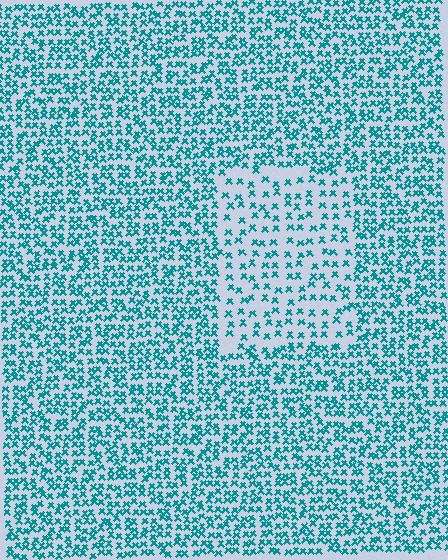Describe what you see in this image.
The image contains small teal elements arranged at two different densities. A rectangle-shaped region is visible where the elements are less densely packed than the surrounding area.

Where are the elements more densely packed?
The elements are more densely packed outside the rectangle boundary.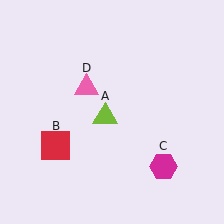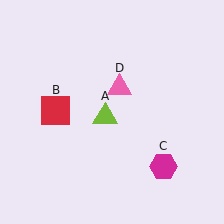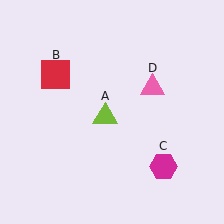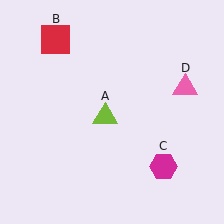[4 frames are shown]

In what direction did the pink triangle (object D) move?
The pink triangle (object D) moved right.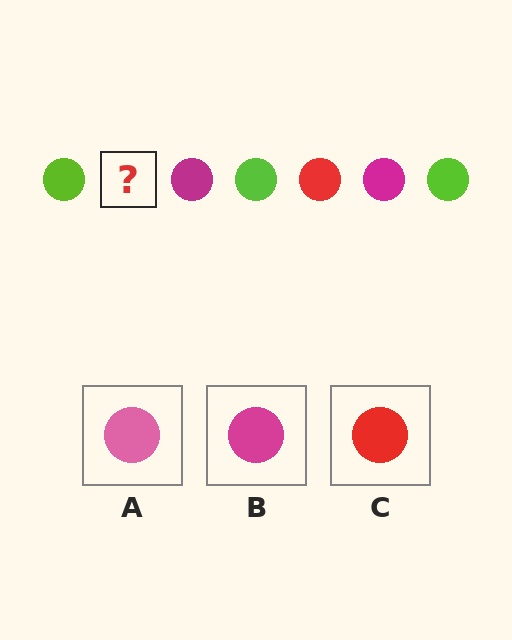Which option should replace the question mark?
Option C.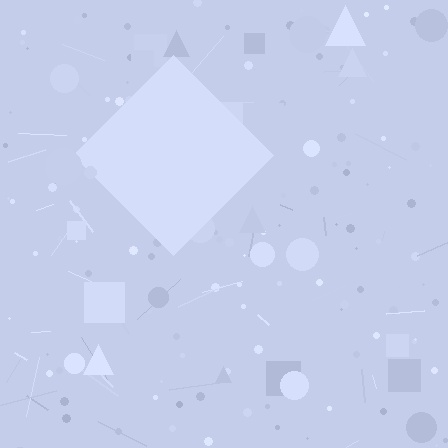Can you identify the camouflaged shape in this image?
The camouflaged shape is a diamond.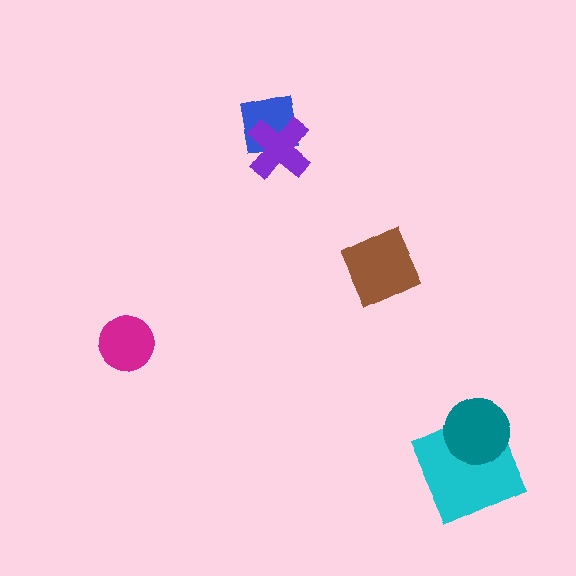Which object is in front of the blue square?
The purple cross is in front of the blue square.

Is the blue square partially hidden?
Yes, it is partially covered by another shape.